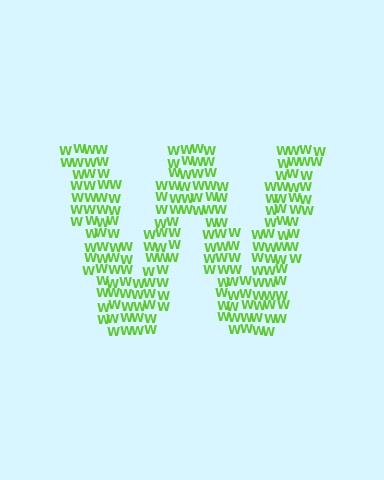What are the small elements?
The small elements are letter W's.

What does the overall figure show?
The overall figure shows the letter W.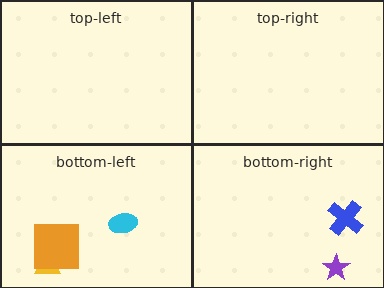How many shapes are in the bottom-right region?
2.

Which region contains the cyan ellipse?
The bottom-left region.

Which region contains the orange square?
The bottom-left region.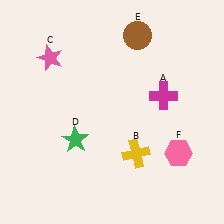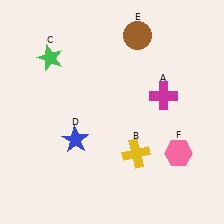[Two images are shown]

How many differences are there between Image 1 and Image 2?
There are 2 differences between the two images.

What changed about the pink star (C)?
In Image 1, C is pink. In Image 2, it changed to green.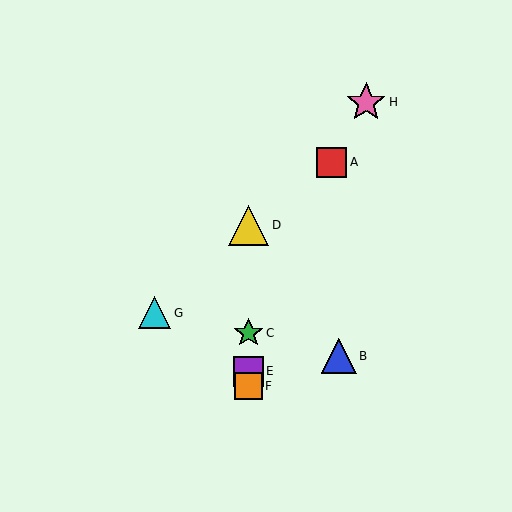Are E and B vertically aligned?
No, E is at x≈249 and B is at x≈339.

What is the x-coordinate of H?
Object H is at x≈366.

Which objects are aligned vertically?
Objects C, D, E, F are aligned vertically.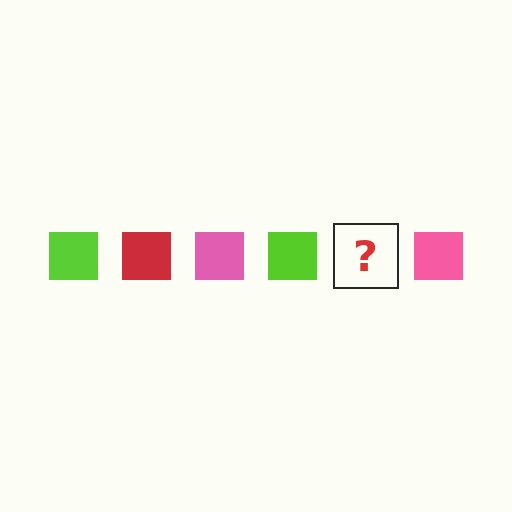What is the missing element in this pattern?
The missing element is a red square.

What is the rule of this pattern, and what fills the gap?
The rule is that the pattern cycles through lime, red, pink squares. The gap should be filled with a red square.